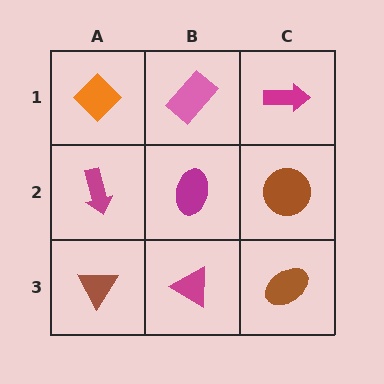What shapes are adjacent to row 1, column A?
A magenta arrow (row 2, column A), a pink rectangle (row 1, column B).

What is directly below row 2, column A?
A brown triangle.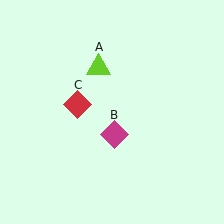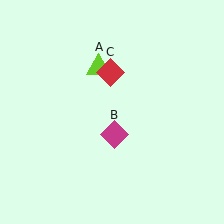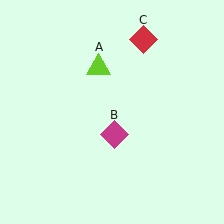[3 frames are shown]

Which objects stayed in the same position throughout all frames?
Lime triangle (object A) and magenta diamond (object B) remained stationary.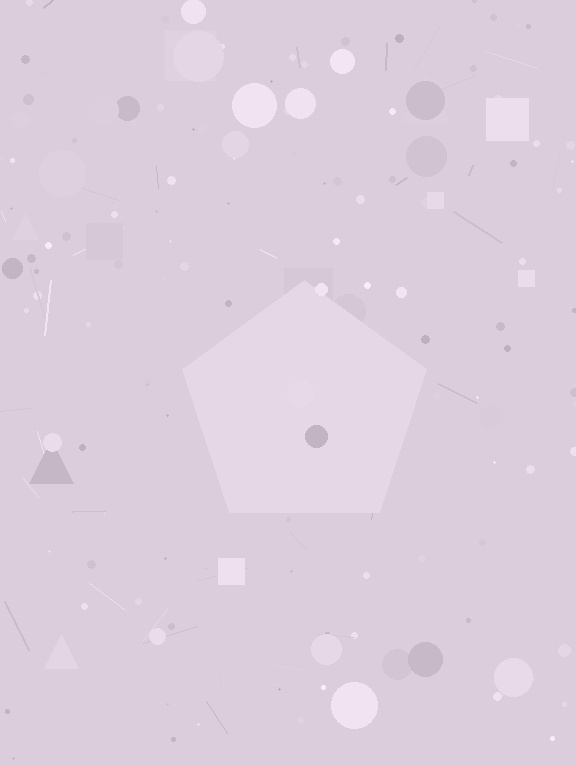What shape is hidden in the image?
A pentagon is hidden in the image.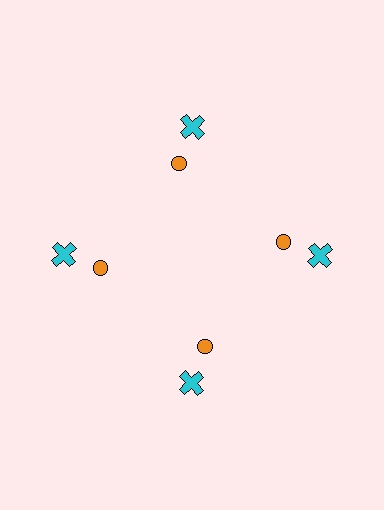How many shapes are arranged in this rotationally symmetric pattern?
There are 8 shapes, arranged in 4 groups of 2.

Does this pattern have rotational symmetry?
Yes, this pattern has 4-fold rotational symmetry. It looks the same after rotating 90 degrees around the center.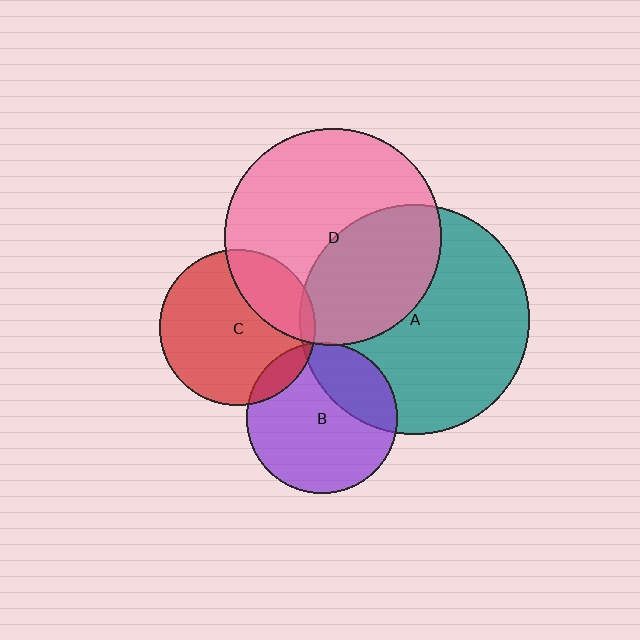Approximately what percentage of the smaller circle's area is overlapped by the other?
Approximately 5%.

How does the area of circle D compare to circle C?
Approximately 1.9 times.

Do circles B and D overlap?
Yes.